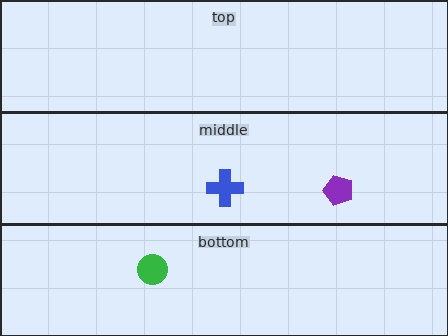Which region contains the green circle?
The bottom region.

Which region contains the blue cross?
The middle region.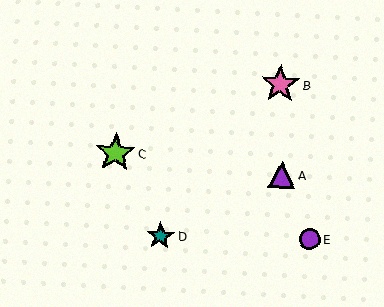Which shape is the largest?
The lime star (labeled C) is the largest.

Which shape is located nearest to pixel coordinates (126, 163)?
The lime star (labeled C) at (115, 153) is nearest to that location.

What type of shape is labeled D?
Shape D is a teal star.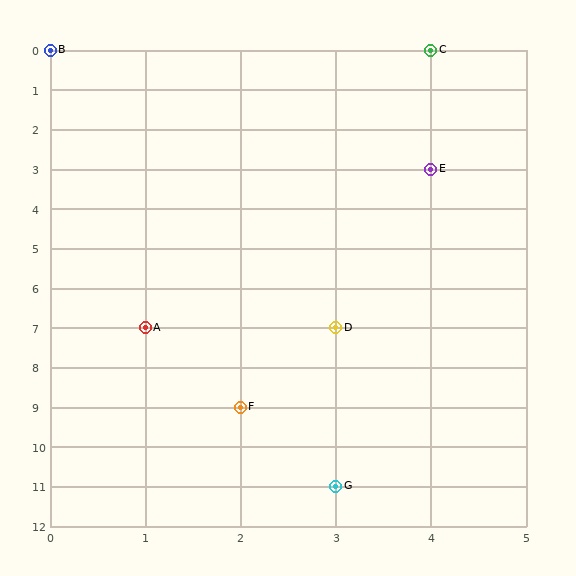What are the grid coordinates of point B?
Point B is at grid coordinates (0, 0).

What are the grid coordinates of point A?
Point A is at grid coordinates (1, 7).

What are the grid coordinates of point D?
Point D is at grid coordinates (3, 7).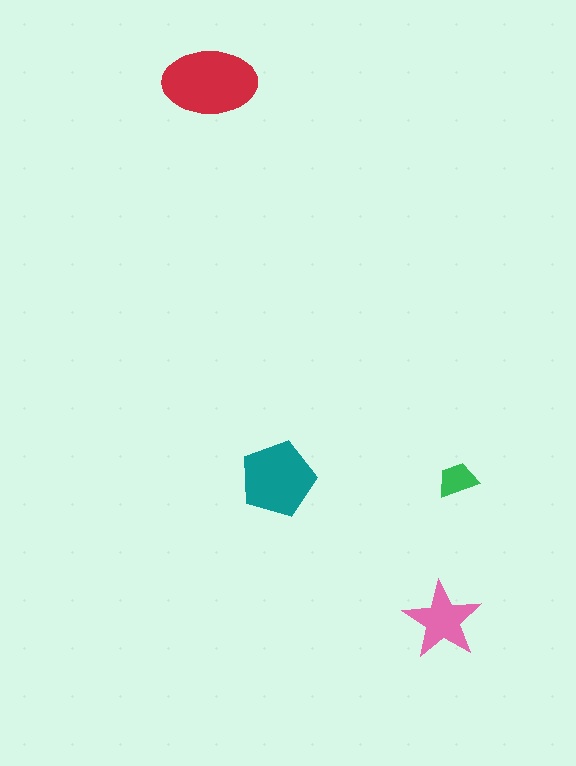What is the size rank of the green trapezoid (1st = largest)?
4th.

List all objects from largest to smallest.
The red ellipse, the teal pentagon, the pink star, the green trapezoid.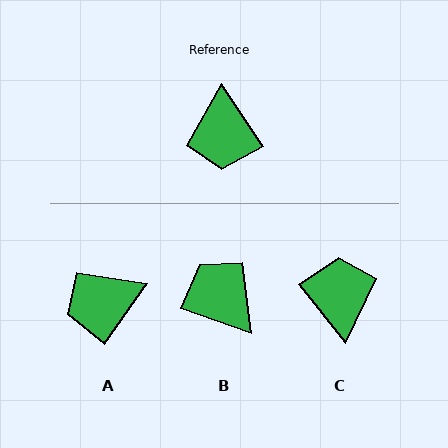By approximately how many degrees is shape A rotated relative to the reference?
Approximately 69 degrees clockwise.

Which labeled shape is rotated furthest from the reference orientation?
C, about 175 degrees away.